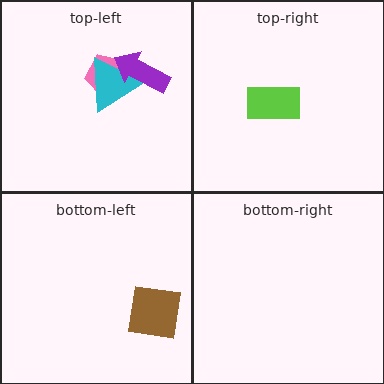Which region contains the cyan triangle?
The top-left region.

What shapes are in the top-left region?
The pink pentagon, the cyan triangle, the purple arrow.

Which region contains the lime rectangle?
The top-right region.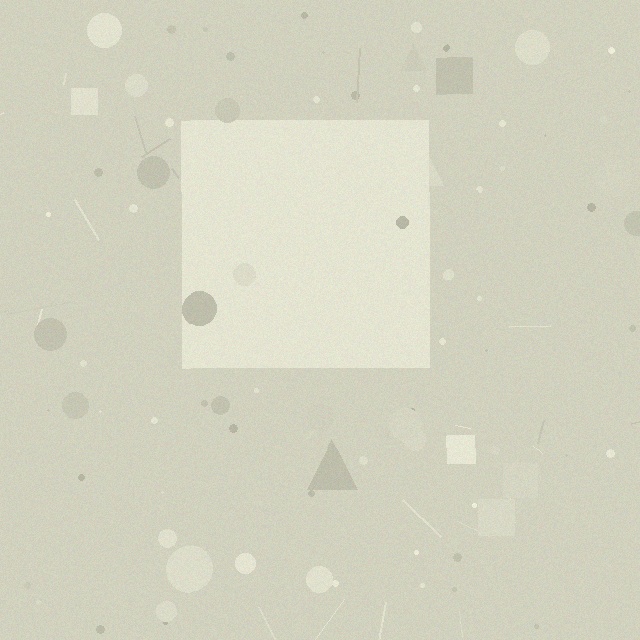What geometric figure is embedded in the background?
A square is embedded in the background.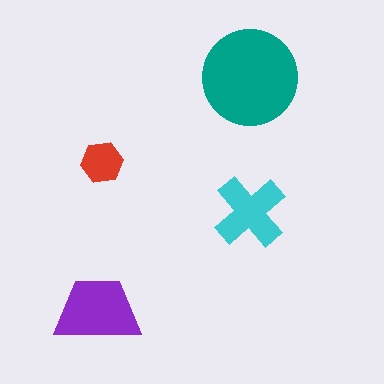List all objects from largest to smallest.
The teal circle, the purple trapezoid, the cyan cross, the red hexagon.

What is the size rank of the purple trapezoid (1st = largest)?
2nd.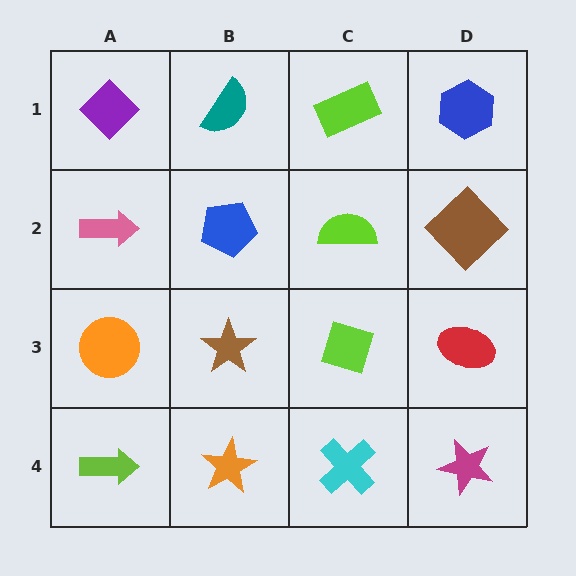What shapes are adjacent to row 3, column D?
A brown diamond (row 2, column D), a magenta star (row 4, column D), a lime diamond (row 3, column C).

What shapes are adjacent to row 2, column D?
A blue hexagon (row 1, column D), a red ellipse (row 3, column D), a lime semicircle (row 2, column C).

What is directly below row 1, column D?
A brown diamond.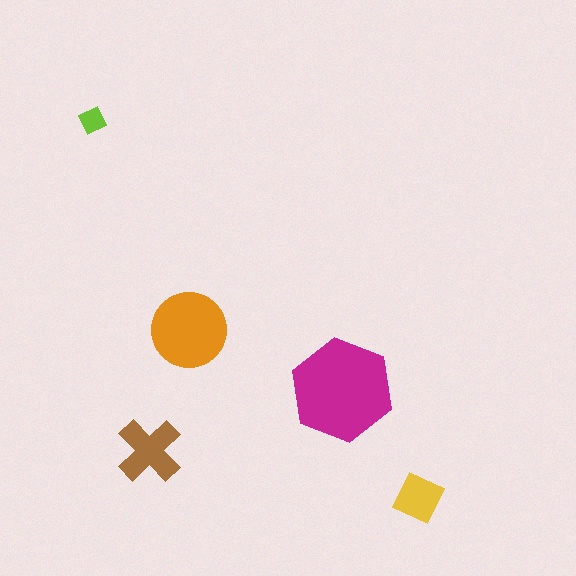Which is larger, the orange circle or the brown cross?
The orange circle.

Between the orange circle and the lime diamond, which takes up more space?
The orange circle.